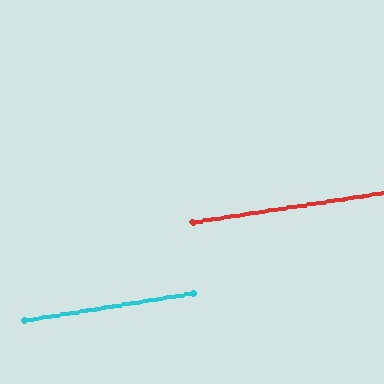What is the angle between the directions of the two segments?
Approximately 1 degree.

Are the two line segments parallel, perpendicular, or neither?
Parallel — their directions differ by only 0.6°.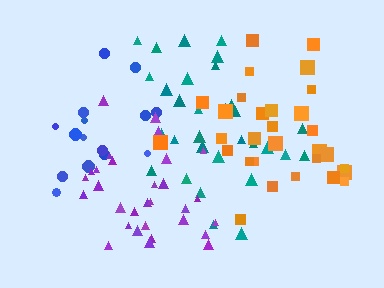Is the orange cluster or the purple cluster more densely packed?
Purple.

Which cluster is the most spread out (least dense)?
Orange.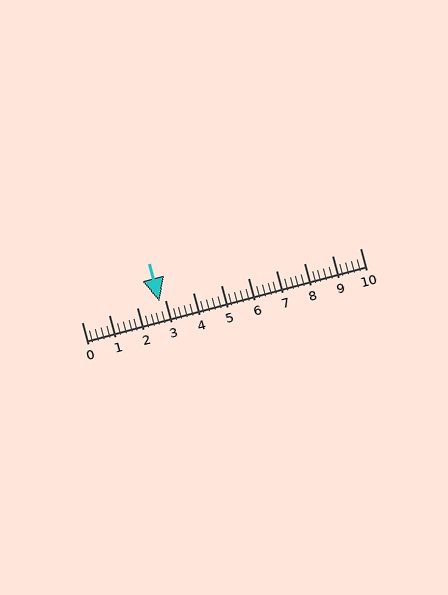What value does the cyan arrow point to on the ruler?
The cyan arrow points to approximately 2.8.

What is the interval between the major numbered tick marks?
The major tick marks are spaced 1 units apart.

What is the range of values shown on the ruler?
The ruler shows values from 0 to 10.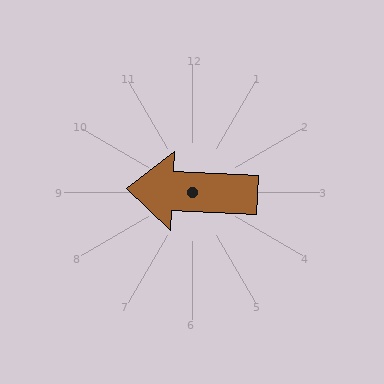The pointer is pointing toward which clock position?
Roughly 9 o'clock.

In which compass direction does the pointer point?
West.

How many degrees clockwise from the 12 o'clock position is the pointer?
Approximately 273 degrees.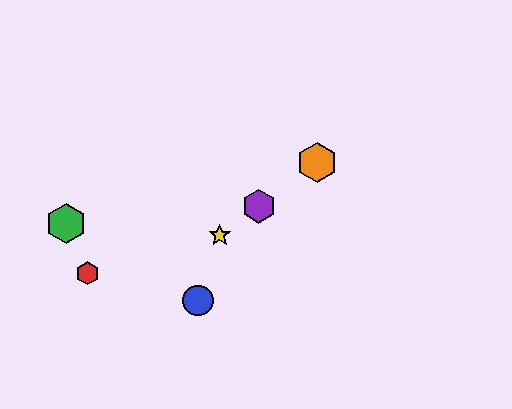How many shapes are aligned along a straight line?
3 shapes (the yellow star, the purple hexagon, the orange hexagon) are aligned along a straight line.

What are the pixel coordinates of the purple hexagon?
The purple hexagon is at (259, 206).